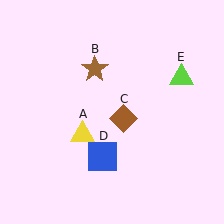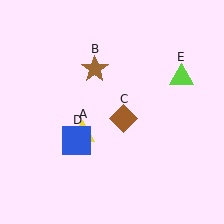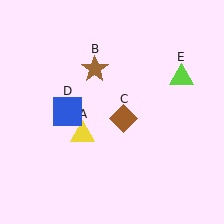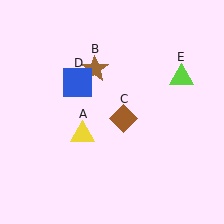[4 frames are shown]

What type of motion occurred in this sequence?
The blue square (object D) rotated clockwise around the center of the scene.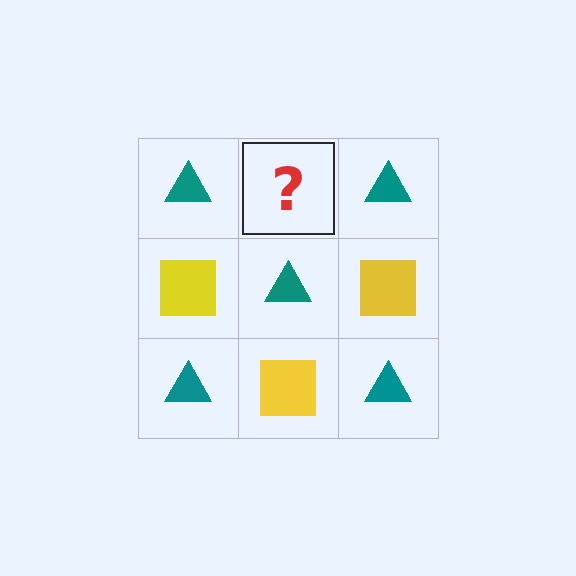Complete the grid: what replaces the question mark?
The question mark should be replaced with a yellow square.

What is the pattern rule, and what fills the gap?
The rule is that it alternates teal triangle and yellow square in a checkerboard pattern. The gap should be filled with a yellow square.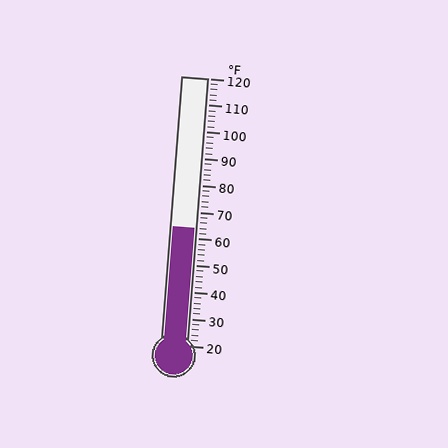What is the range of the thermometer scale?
The thermometer scale ranges from 20°F to 120°F.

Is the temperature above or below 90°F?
The temperature is below 90°F.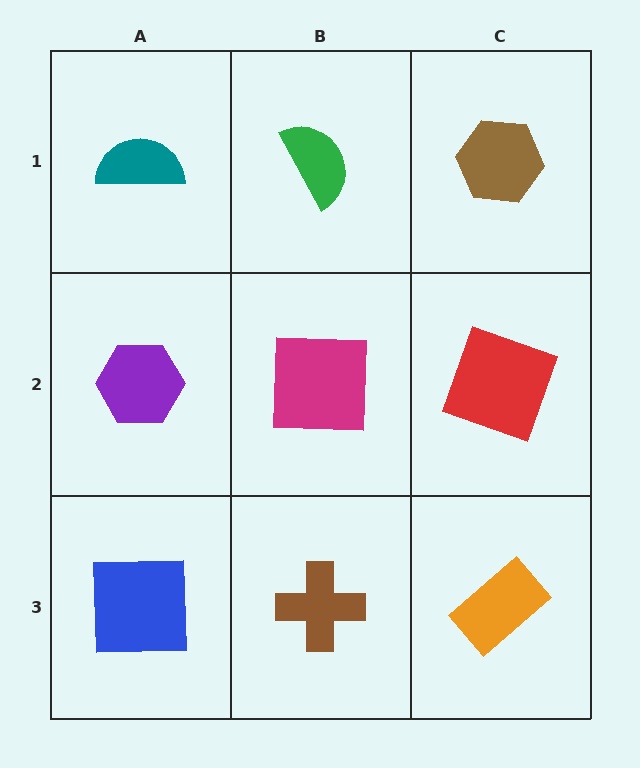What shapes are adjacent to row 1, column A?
A purple hexagon (row 2, column A), a green semicircle (row 1, column B).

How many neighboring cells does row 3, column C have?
2.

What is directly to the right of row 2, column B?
A red square.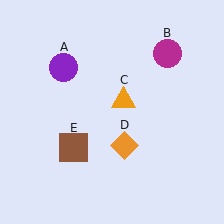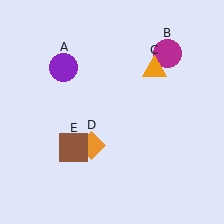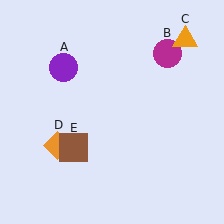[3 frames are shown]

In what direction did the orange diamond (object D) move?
The orange diamond (object D) moved left.